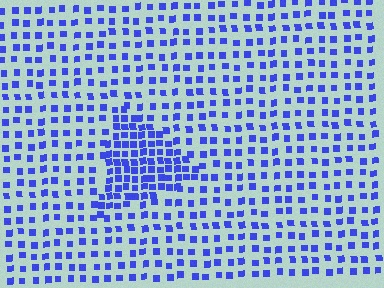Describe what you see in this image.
The image contains small blue elements arranged at two different densities. A triangle-shaped region is visible where the elements are more densely packed than the surrounding area.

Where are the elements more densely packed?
The elements are more densely packed inside the triangle boundary.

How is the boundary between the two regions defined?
The boundary is defined by a change in element density (approximately 2.0x ratio). All elements are the same color, size, and shape.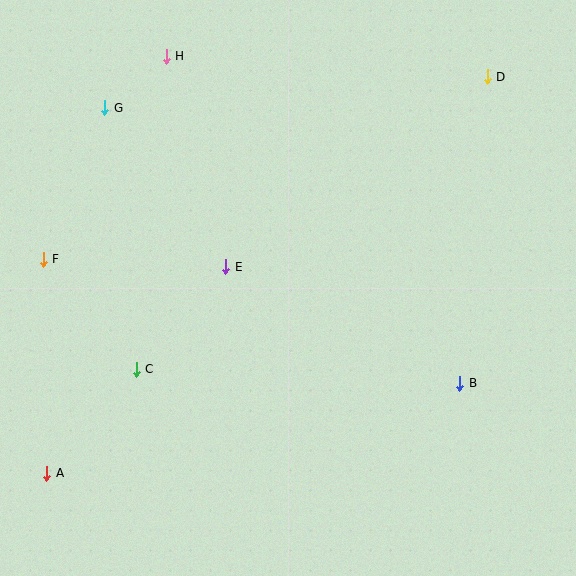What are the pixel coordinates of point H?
Point H is at (166, 56).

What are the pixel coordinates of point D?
Point D is at (487, 77).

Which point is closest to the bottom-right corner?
Point B is closest to the bottom-right corner.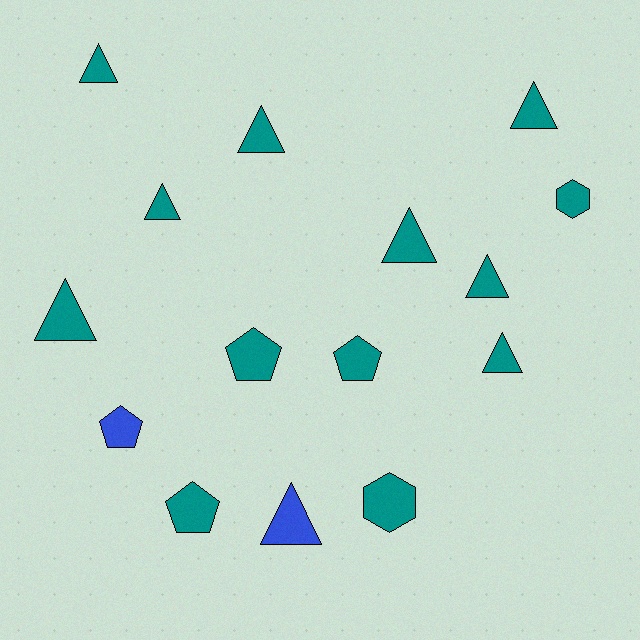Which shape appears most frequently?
Triangle, with 9 objects.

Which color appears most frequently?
Teal, with 13 objects.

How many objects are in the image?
There are 15 objects.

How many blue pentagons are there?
There is 1 blue pentagon.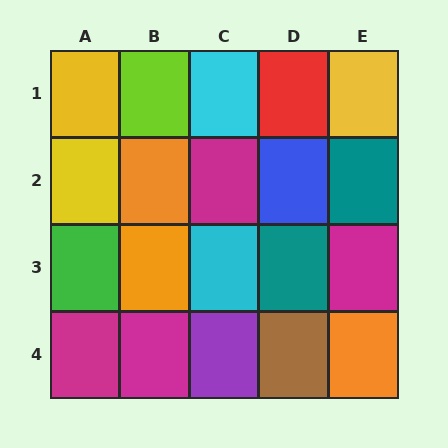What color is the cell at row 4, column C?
Purple.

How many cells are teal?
2 cells are teal.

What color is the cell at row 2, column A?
Yellow.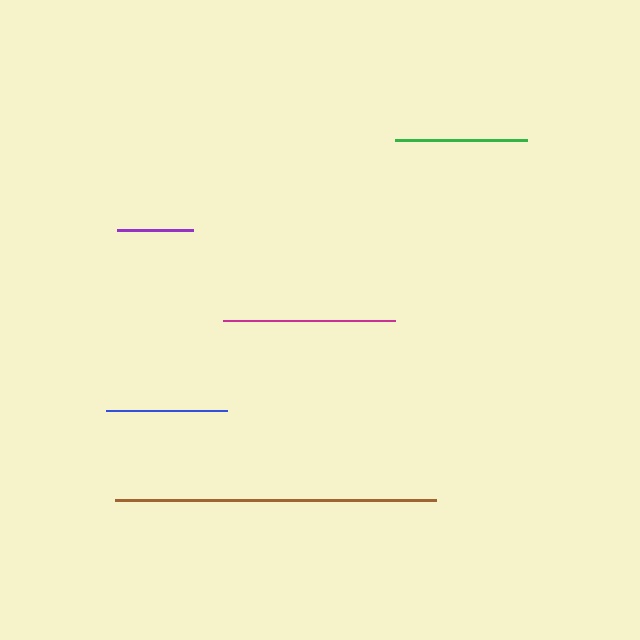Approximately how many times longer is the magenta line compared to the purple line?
The magenta line is approximately 2.3 times the length of the purple line.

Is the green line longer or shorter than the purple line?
The green line is longer than the purple line.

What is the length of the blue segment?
The blue segment is approximately 121 pixels long.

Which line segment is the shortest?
The purple line is the shortest at approximately 76 pixels.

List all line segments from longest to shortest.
From longest to shortest: brown, magenta, green, blue, purple.